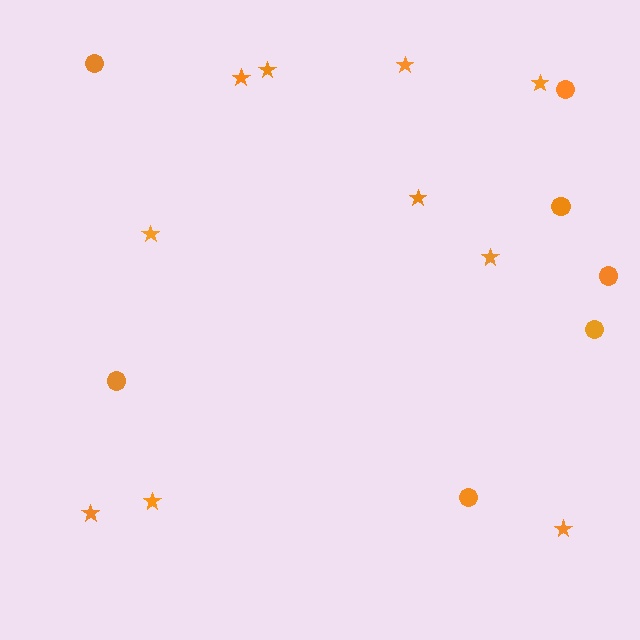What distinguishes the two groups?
There are 2 groups: one group of stars (10) and one group of circles (7).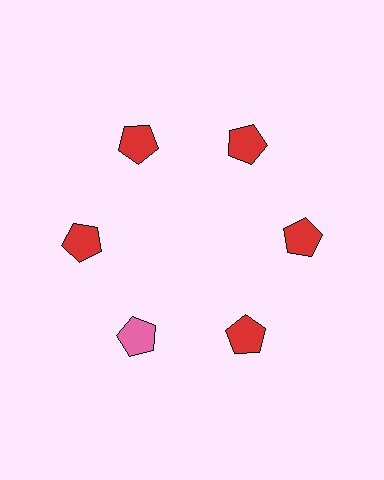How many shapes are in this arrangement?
There are 6 shapes arranged in a ring pattern.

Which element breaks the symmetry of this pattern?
The pink pentagon at roughly the 7 o'clock position breaks the symmetry. All other shapes are red pentagons.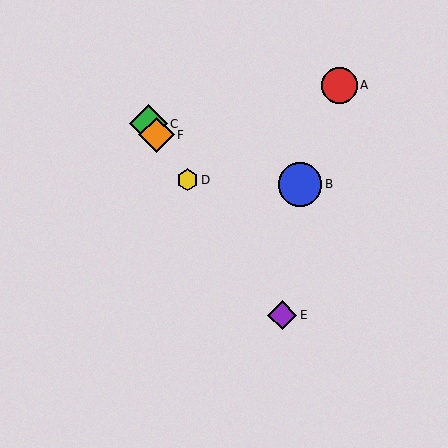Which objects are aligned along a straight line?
Objects C, D, E, F are aligned along a straight line.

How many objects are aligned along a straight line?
4 objects (C, D, E, F) are aligned along a straight line.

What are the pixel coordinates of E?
Object E is at (282, 315).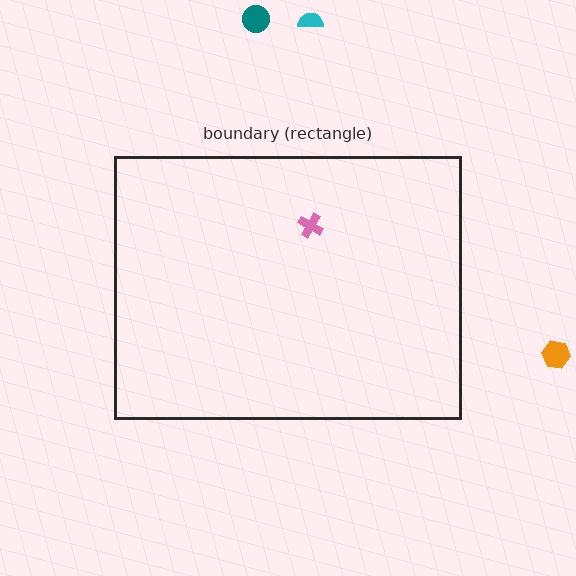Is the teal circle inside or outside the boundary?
Outside.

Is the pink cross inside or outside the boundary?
Inside.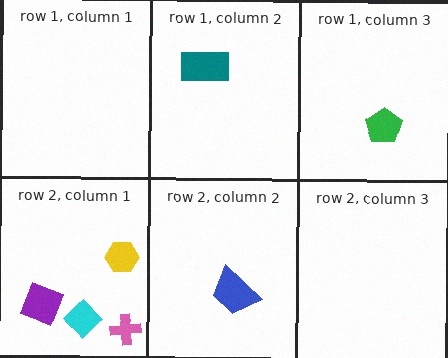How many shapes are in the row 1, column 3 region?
1.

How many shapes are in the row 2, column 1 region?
4.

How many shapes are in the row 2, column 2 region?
1.